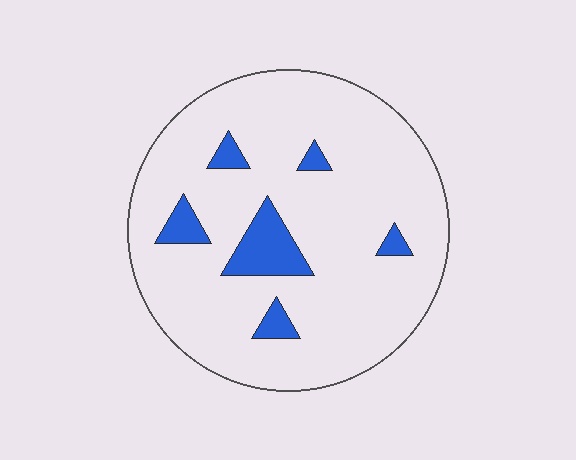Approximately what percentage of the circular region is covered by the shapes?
Approximately 10%.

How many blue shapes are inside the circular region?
6.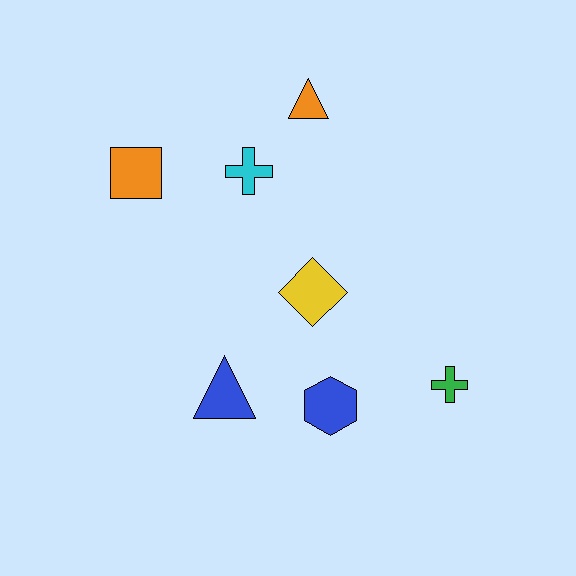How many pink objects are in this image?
There are no pink objects.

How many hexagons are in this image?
There is 1 hexagon.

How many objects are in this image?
There are 7 objects.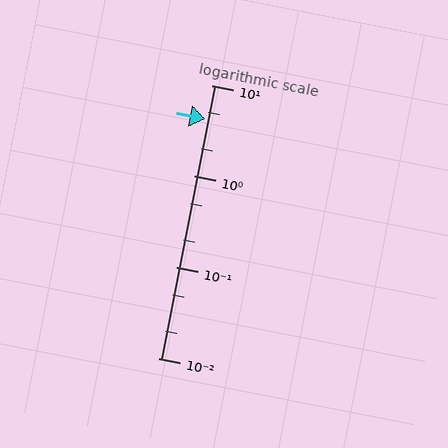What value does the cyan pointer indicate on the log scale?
The pointer indicates approximately 4.2.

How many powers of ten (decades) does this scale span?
The scale spans 3 decades, from 0.01 to 10.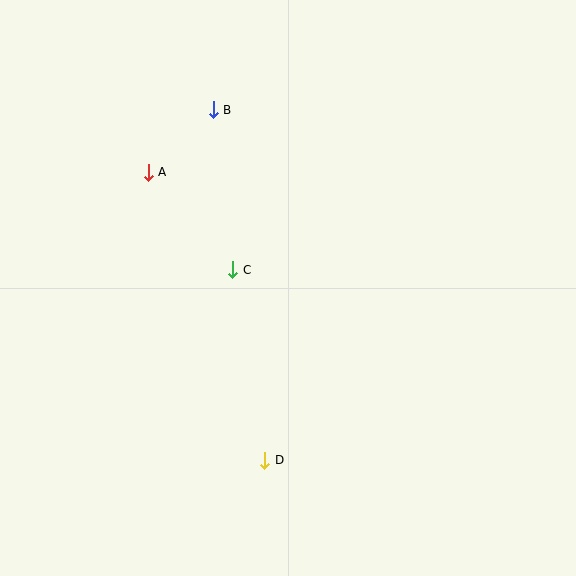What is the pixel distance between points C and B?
The distance between C and B is 161 pixels.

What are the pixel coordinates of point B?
Point B is at (213, 110).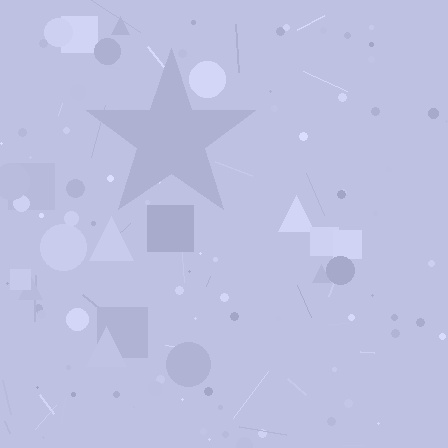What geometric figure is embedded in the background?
A star is embedded in the background.